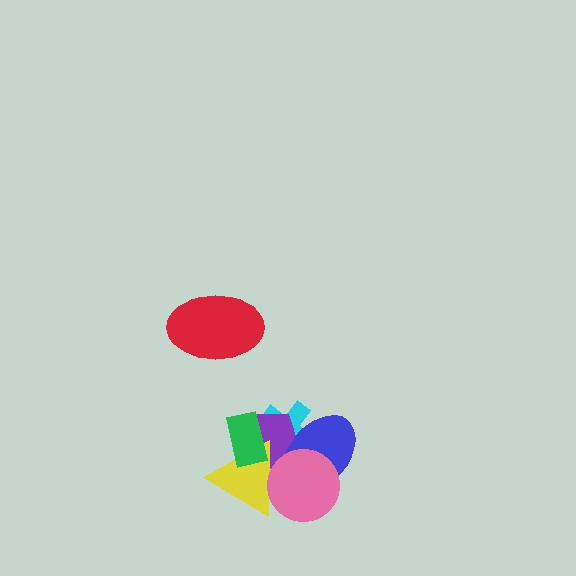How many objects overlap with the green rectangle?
3 objects overlap with the green rectangle.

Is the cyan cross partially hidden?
Yes, it is partially covered by another shape.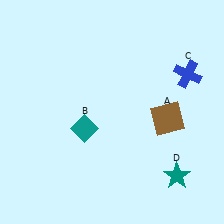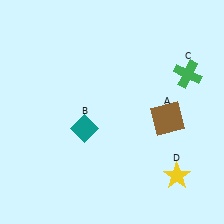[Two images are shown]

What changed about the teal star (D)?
In Image 1, D is teal. In Image 2, it changed to yellow.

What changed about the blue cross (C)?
In Image 1, C is blue. In Image 2, it changed to green.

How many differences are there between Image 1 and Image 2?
There are 2 differences between the two images.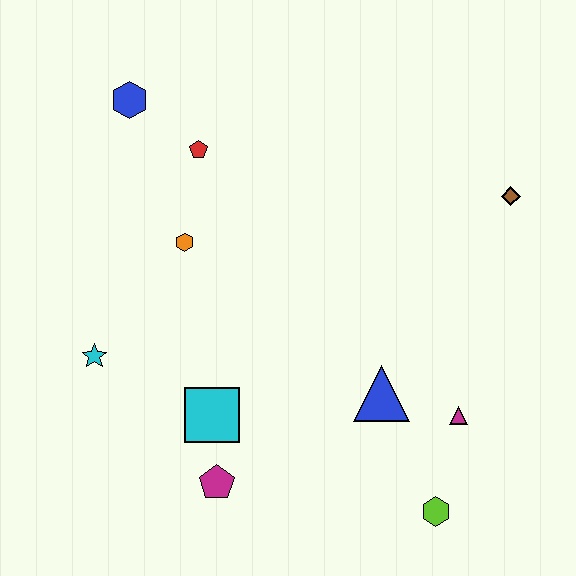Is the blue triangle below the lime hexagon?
No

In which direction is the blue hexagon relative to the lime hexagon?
The blue hexagon is above the lime hexagon.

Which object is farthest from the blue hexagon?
The lime hexagon is farthest from the blue hexagon.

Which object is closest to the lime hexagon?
The magenta triangle is closest to the lime hexagon.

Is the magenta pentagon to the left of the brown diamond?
Yes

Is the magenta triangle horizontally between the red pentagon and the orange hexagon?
No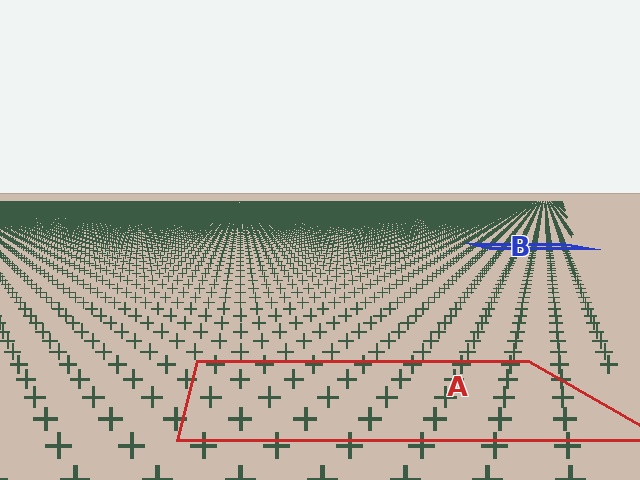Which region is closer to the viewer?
Region A is closer. The texture elements there are larger and more spread out.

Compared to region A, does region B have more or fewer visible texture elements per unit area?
Region B has more texture elements per unit area — they are packed more densely because it is farther away.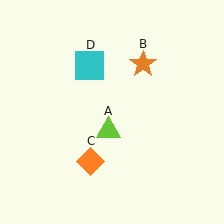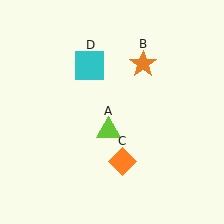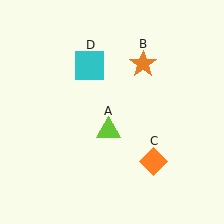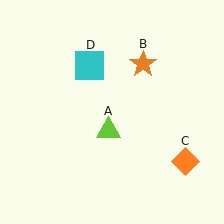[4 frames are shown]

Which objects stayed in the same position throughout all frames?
Lime triangle (object A) and orange star (object B) and cyan square (object D) remained stationary.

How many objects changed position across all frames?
1 object changed position: orange diamond (object C).